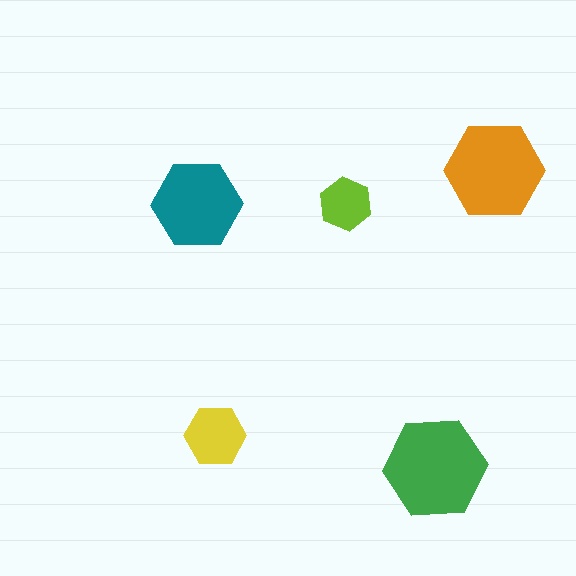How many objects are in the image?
There are 5 objects in the image.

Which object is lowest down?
The green hexagon is bottommost.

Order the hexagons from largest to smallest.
the green one, the orange one, the teal one, the yellow one, the lime one.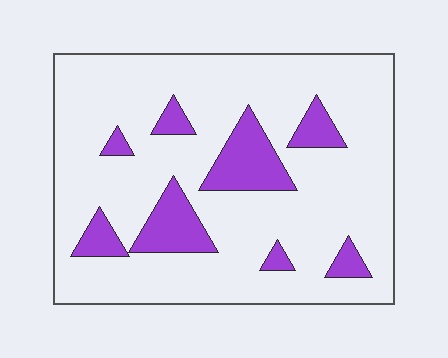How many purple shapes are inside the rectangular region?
8.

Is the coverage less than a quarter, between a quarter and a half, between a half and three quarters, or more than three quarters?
Less than a quarter.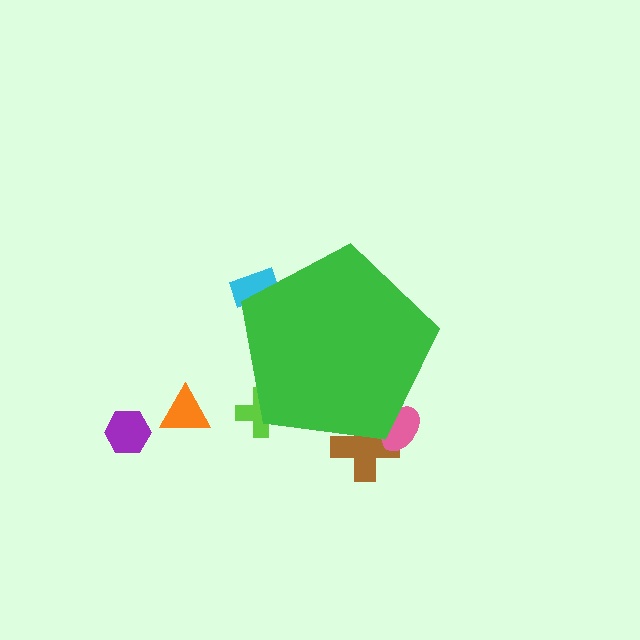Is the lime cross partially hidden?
Yes, the lime cross is partially hidden behind the green pentagon.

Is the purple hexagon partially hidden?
No, the purple hexagon is fully visible.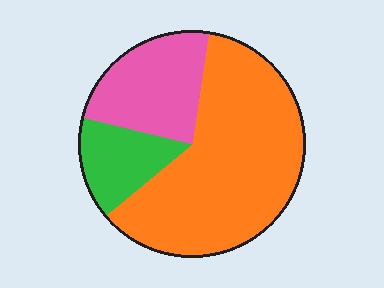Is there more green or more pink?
Pink.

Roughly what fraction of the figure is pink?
Pink takes up between a sixth and a third of the figure.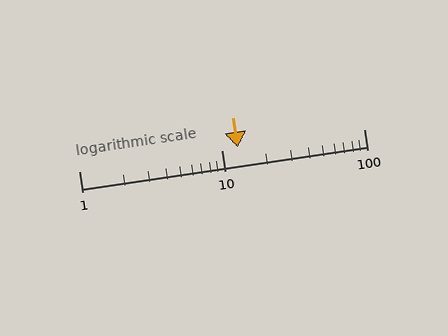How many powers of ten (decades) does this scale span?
The scale spans 2 decades, from 1 to 100.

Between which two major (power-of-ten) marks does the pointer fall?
The pointer is between 10 and 100.